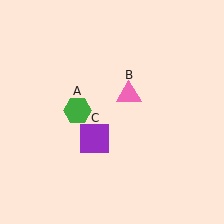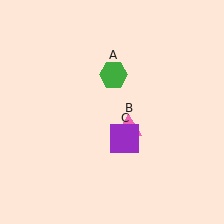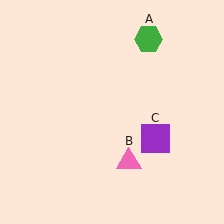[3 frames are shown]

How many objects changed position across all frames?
3 objects changed position: green hexagon (object A), pink triangle (object B), purple square (object C).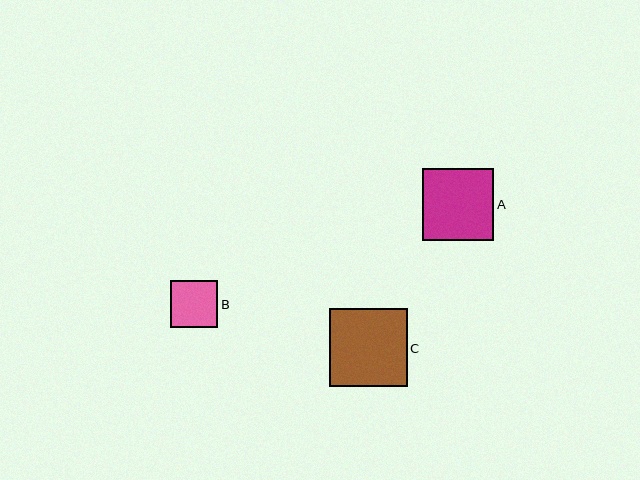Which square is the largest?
Square C is the largest with a size of approximately 78 pixels.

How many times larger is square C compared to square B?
Square C is approximately 1.6 times the size of square B.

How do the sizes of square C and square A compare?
Square C and square A are approximately the same size.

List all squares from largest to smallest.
From largest to smallest: C, A, B.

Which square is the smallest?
Square B is the smallest with a size of approximately 48 pixels.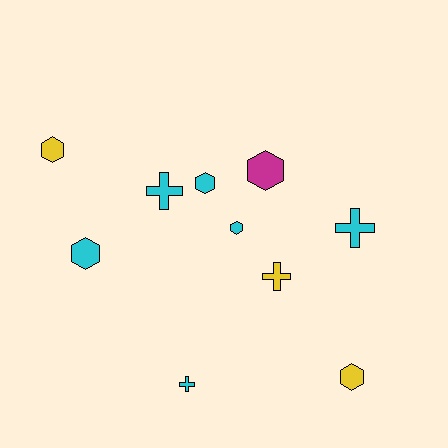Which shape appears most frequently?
Hexagon, with 6 objects.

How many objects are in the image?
There are 10 objects.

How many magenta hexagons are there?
There is 1 magenta hexagon.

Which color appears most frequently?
Cyan, with 6 objects.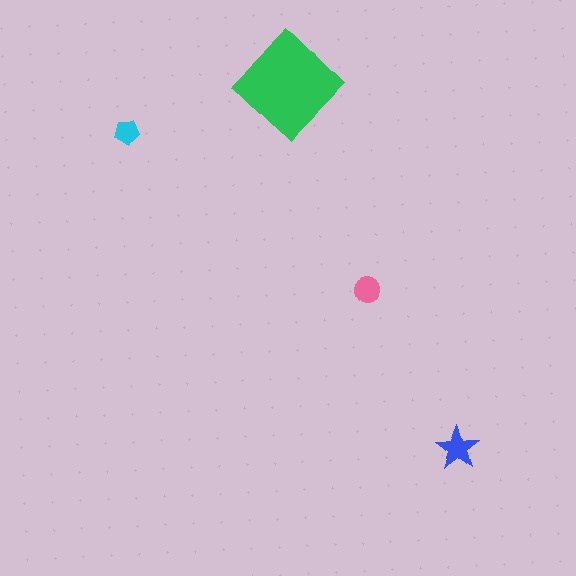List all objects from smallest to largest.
The cyan pentagon, the pink circle, the blue star, the green diamond.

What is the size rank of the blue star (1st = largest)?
2nd.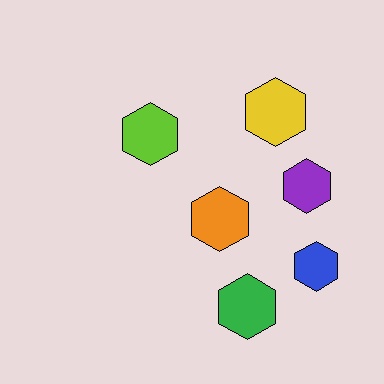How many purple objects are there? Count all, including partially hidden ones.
There is 1 purple object.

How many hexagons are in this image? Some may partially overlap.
There are 6 hexagons.